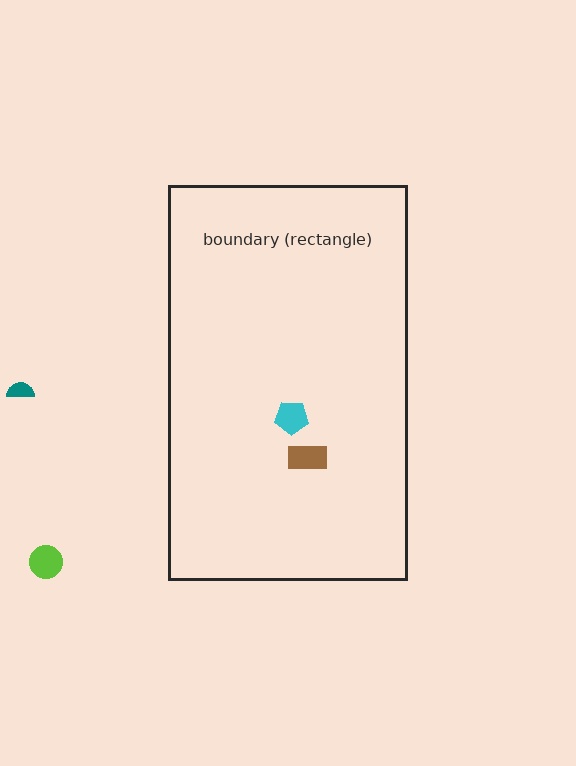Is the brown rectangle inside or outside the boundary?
Inside.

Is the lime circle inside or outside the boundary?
Outside.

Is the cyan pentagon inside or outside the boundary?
Inside.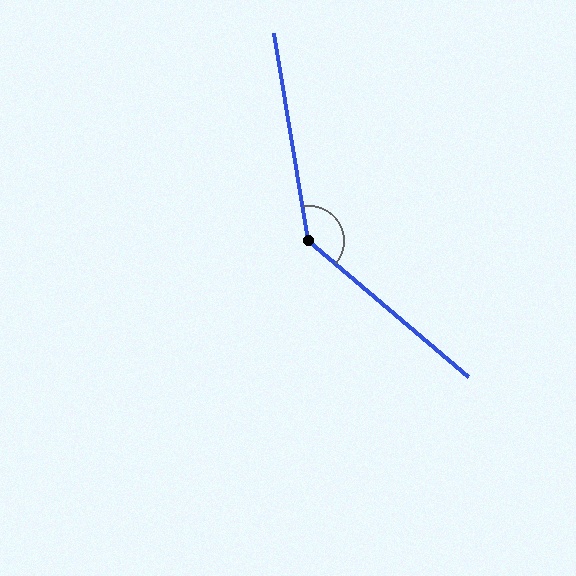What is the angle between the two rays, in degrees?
Approximately 140 degrees.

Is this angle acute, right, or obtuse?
It is obtuse.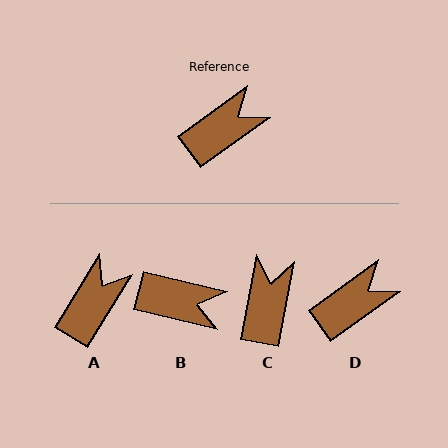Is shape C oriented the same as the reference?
No, it is off by about 44 degrees.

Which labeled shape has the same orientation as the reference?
D.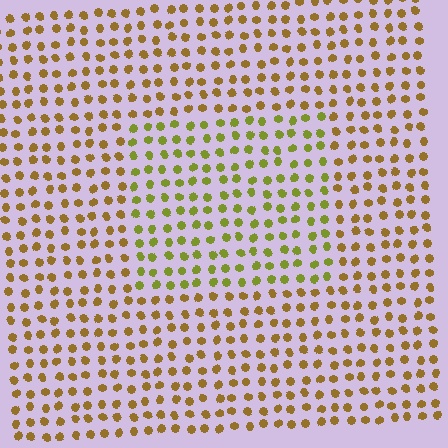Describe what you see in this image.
The image is filled with small brown elements in a uniform arrangement. A rectangle-shaped region is visible where the elements are tinted to a slightly different hue, forming a subtle color boundary.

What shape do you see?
I see a rectangle.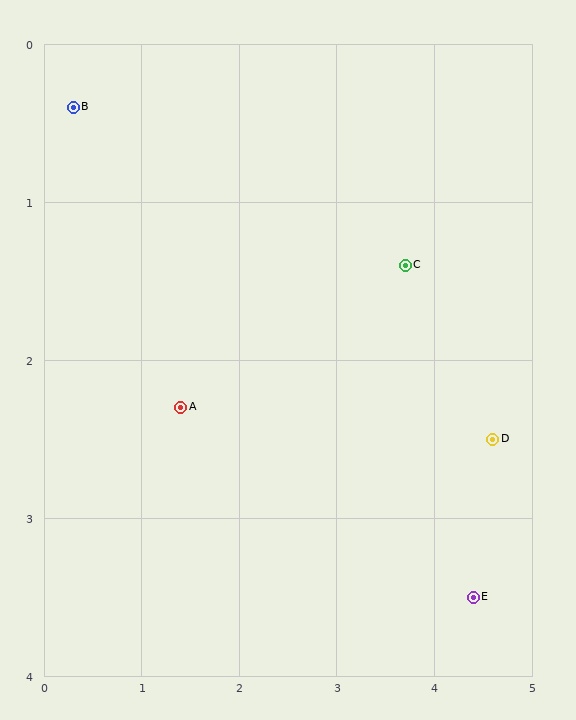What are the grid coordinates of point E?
Point E is at approximately (4.4, 3.5).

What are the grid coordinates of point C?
Point C is at approximately (3.7, 1.4).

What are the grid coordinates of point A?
Point A is at approximately (1.4, 2.3).